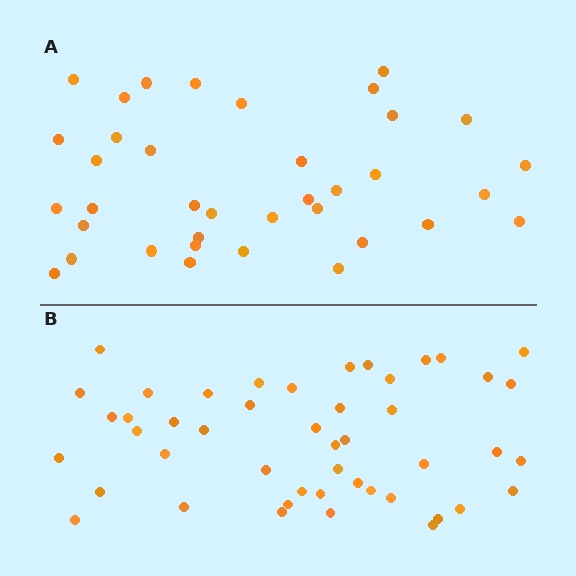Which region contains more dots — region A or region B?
Region B (the bottom region) has more dots.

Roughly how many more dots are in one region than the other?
Region B has roughly 10 or so more dots than region A.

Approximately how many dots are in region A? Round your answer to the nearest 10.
About 40 dots. (The exact count is 37, which rounds to 40.)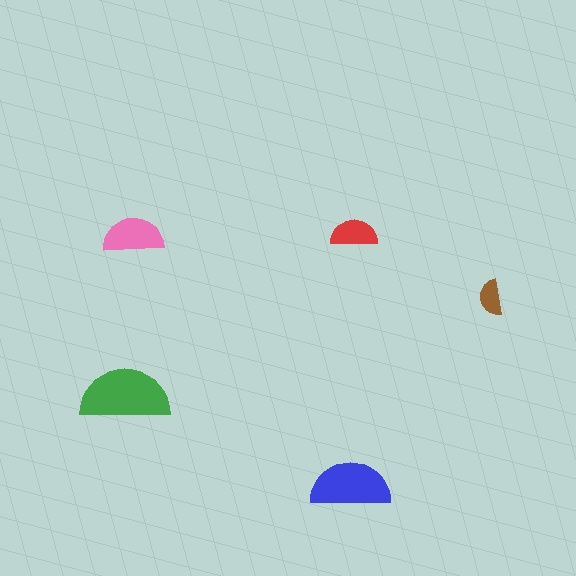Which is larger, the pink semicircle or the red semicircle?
The pink one.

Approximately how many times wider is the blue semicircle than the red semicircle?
About 1.5 times wider.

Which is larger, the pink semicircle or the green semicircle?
The green one.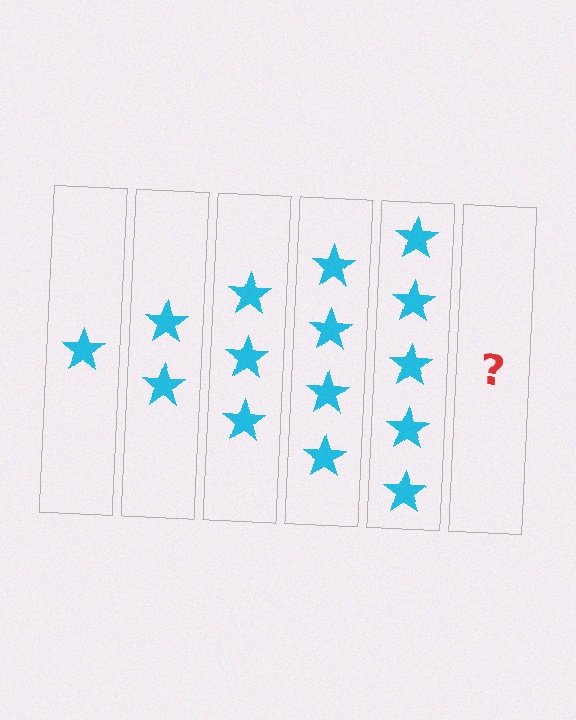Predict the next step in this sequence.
The next step is 6 stars.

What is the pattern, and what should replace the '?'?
The pattern is that each step adds one more star. The '?' should be 6 stars.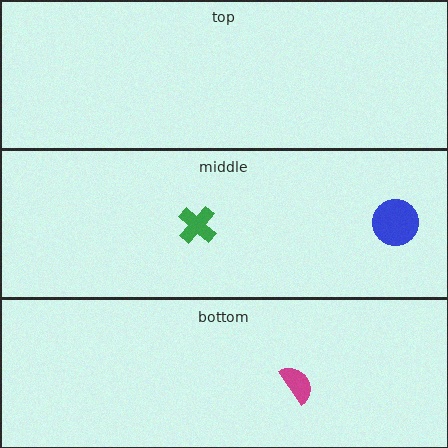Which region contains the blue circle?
The middle region.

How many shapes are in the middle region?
2.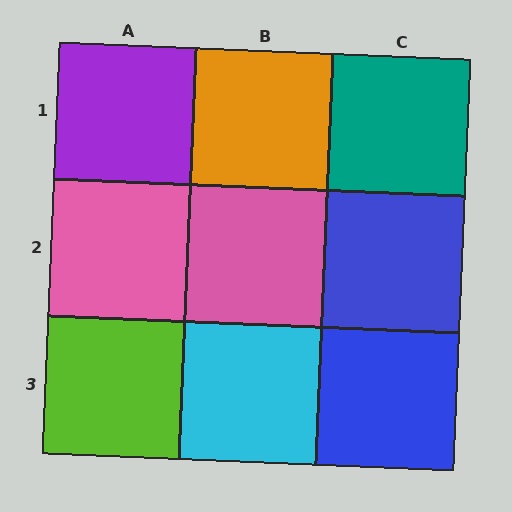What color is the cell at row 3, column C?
Blue.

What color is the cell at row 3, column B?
Cyan.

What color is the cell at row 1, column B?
Orange.